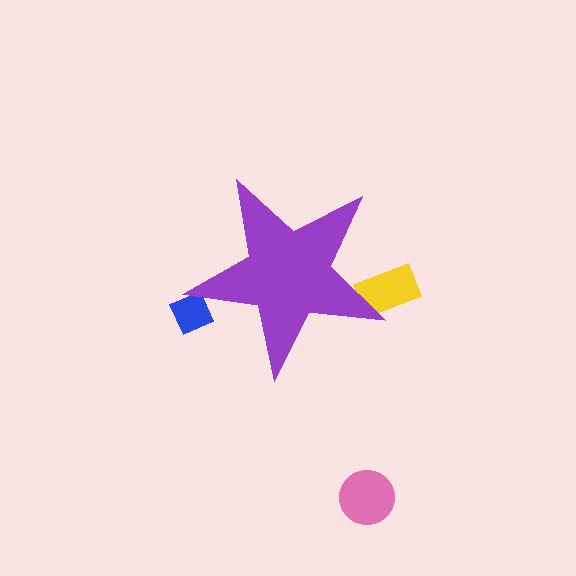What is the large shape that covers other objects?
A purple star.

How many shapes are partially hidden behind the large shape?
2 shapes are partially hidden.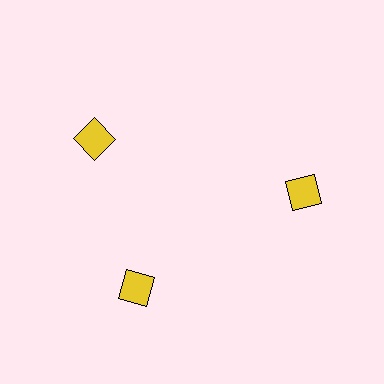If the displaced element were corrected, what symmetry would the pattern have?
It would have 3-fold rotational symmetry — the pattern would map onto itself every 120 degrees.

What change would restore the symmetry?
The symmetry would be restored by rotating it back into even spacing with its neighbors so that all 3 squares sit at equal angles and equal distance from the center.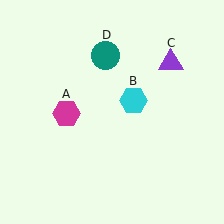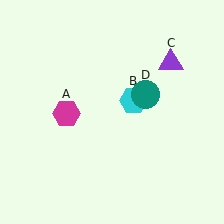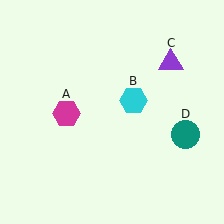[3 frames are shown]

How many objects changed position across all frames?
1 object changed position: teal circle (object D).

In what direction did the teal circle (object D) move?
The teal circle (object D) moved down and to the right.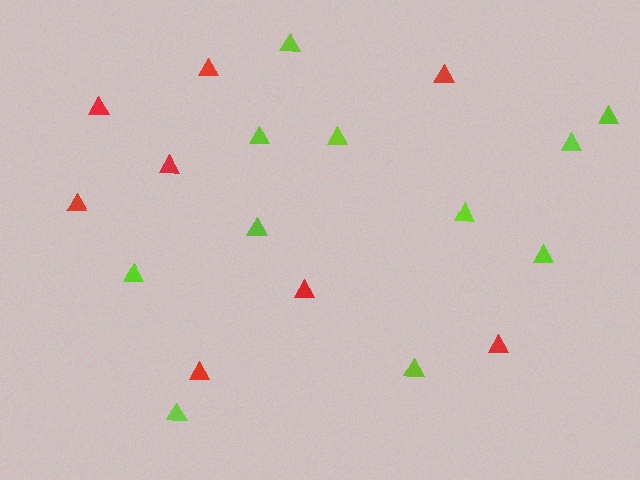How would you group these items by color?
There are 2 groups: one group of red triangles (8) and one group of lime triangles (11).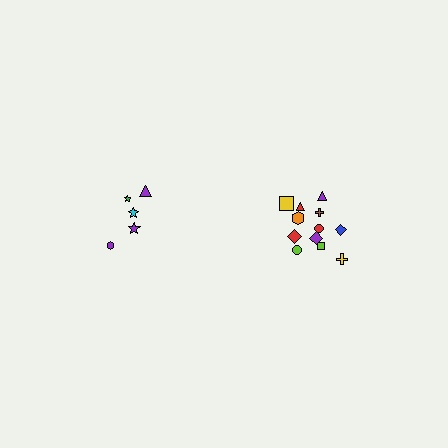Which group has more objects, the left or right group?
The right group.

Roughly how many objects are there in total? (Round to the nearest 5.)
Roughly 15 objects in total.